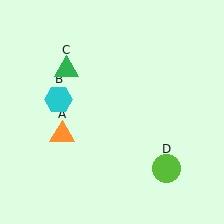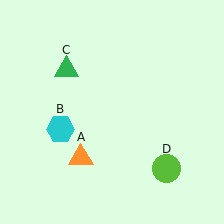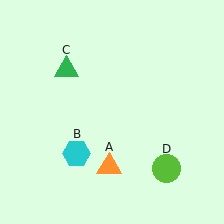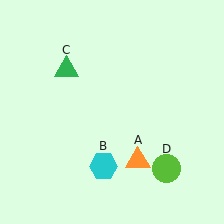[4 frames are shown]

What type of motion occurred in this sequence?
The orange triangle (object A), cyan hexagon (object B) rotated counterclockwise around the center of the scene.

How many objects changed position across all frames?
2 objects changed position: orange triangle (object A), cyan hexagon (object B).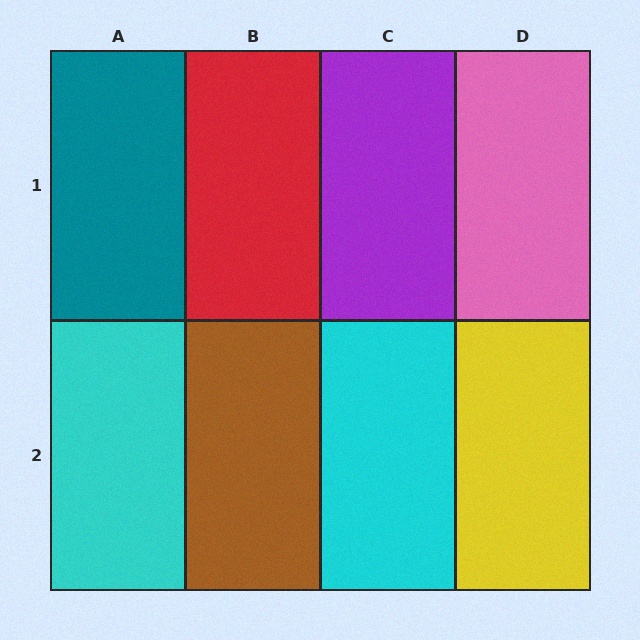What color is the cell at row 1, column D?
Pink.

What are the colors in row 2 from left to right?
Cyan, brown, cyan, yellow.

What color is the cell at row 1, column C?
Purple.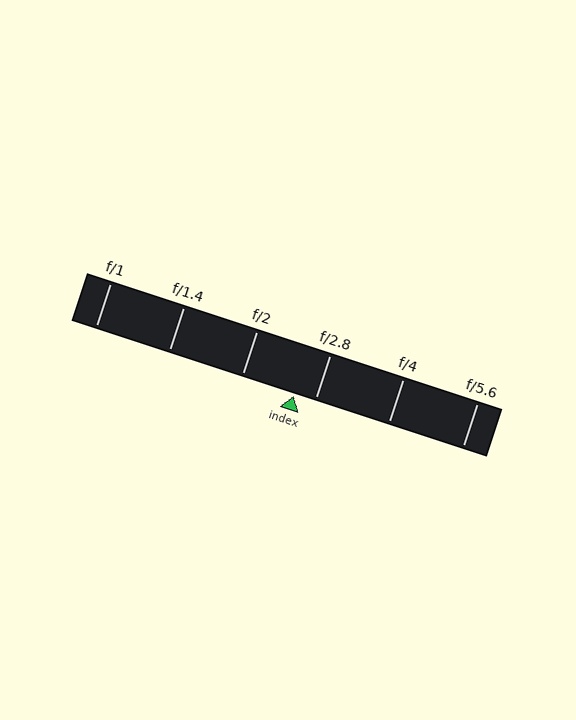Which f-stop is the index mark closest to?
The index mark is closest to f/2.8.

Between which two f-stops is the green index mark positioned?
The index mark is between f/2 and f/2.8.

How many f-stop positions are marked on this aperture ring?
There are 6 f-stop positions marked.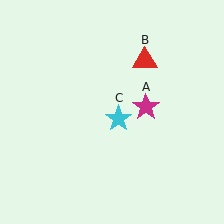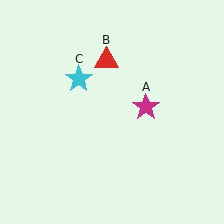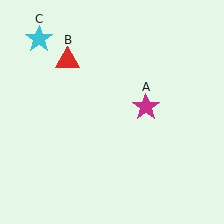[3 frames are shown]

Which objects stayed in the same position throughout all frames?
Magenta star (object A) remained stationary.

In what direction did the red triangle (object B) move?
The red triangle (object B) moved left.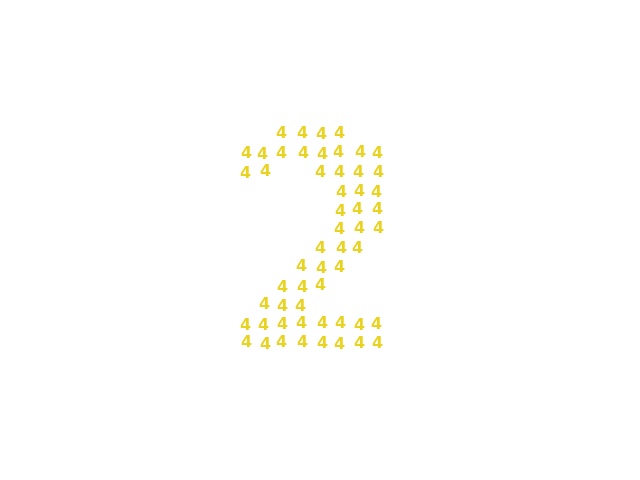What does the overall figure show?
The overall figure shows the digit 2.